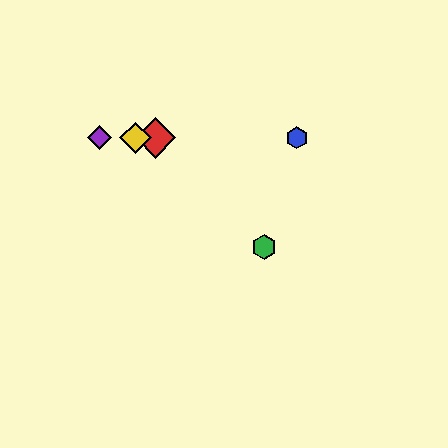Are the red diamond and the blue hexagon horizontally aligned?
Yes, both are at y≈138.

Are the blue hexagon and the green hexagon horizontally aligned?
No, the blue hexagon is at y≈138 and the green hexagon is at y≈247.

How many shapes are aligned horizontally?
4 shapes (the red diamond, the blue hexagon, the yellow diamond, the purple diamond) are aligned horizontally.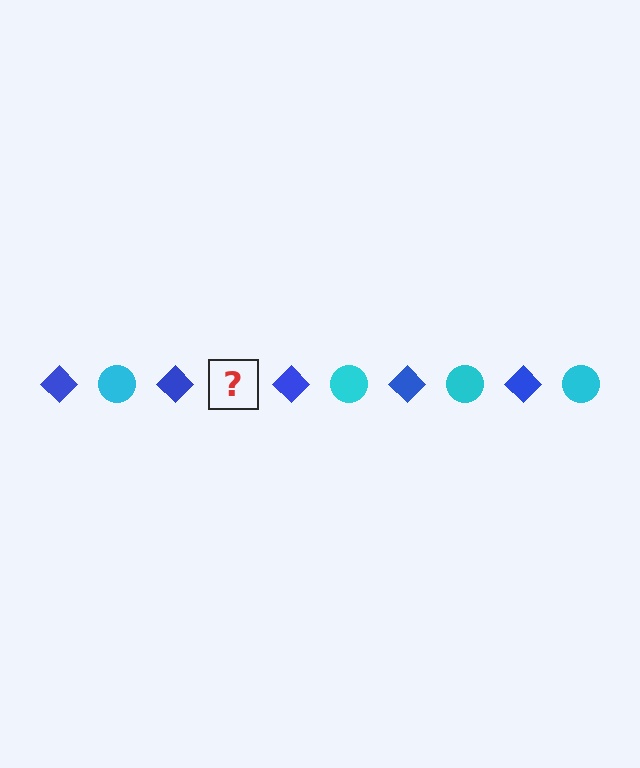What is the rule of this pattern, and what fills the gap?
The rule is that the pattern alternates between blue diamond and cyan circle. The gap should be filled with a cyan circle.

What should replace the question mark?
The question mark should be replaced with a cyan circle.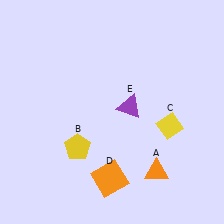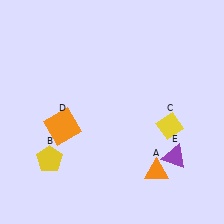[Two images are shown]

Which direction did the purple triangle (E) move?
The purple triangle (E) moved down.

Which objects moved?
The objects that moved are: the yellow pentagon (B), the orange square (D), the purple triangle (E).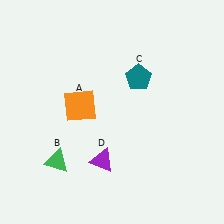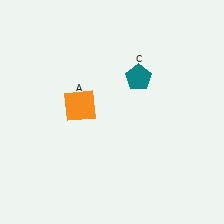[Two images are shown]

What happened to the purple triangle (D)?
The purple triangle (D) was removed in Image 2. It was in the bottom-left area of Image 1.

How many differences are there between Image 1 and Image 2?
There are 2 differences between the two images.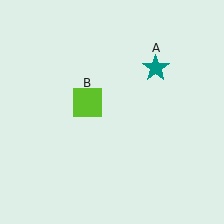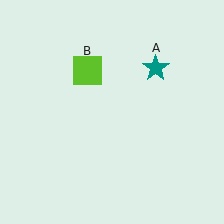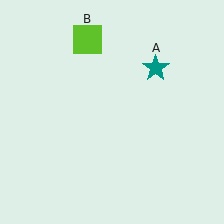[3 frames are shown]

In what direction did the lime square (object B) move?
The lime square (object B) moved up.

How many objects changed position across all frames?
1 object changed position: lime square (object B).